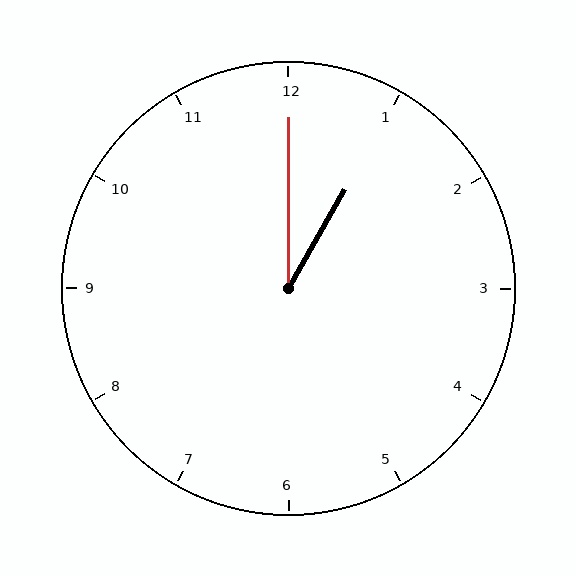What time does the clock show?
1:00.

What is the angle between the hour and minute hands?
Approximately 30 degrees.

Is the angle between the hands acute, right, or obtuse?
It is acute.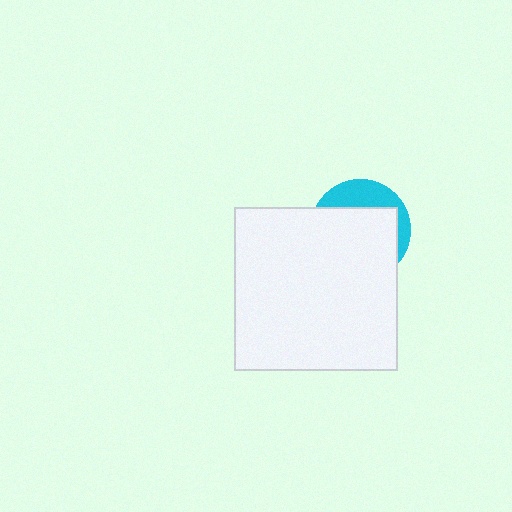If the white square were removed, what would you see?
You would see the complete cyan circle.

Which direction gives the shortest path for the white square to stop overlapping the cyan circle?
Moving toward the lower-left gives the shortest separation.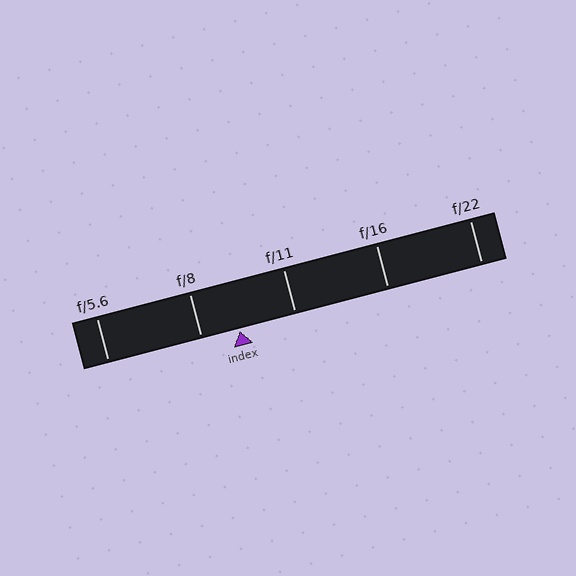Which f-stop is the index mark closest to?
The index mark is closest to f/8.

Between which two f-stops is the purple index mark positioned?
The index mark is between f/8 and f/11.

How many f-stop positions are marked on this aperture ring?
There are 5 f-stop positions marked.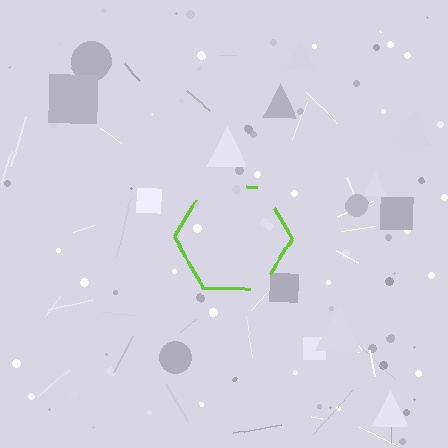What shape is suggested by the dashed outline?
The dashed outline suggests a hexagon.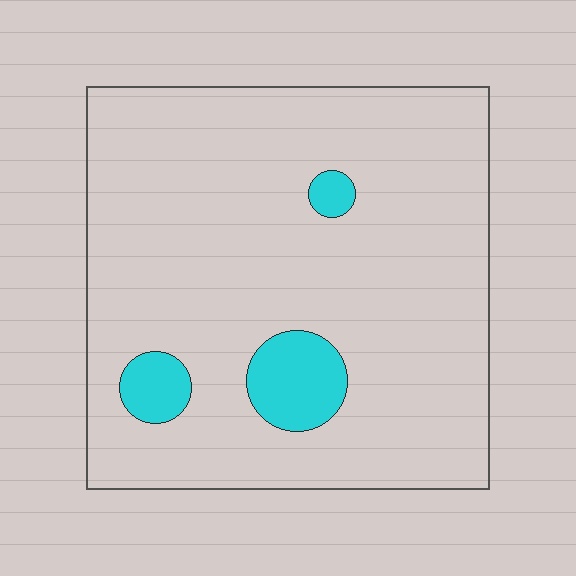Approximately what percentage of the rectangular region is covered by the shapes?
Approximately 10%.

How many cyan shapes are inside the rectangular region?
3.